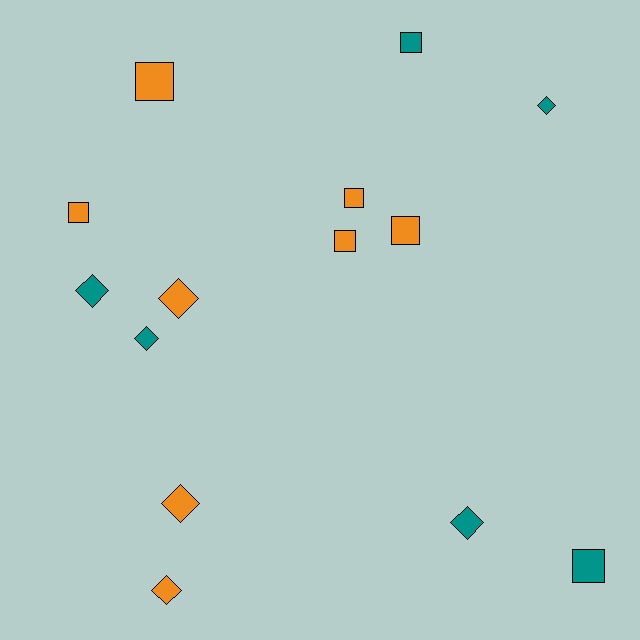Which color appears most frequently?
Orange, with 8 objects.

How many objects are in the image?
There are 14 objects.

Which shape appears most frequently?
Diamond, with 7 objects.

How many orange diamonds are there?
There are 3 orange diamonds.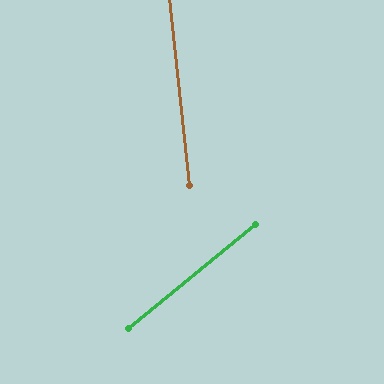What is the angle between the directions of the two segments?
Approximately 57 degrees.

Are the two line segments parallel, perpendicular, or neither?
Neither parallel nor perpendicular — they differ by about 57°.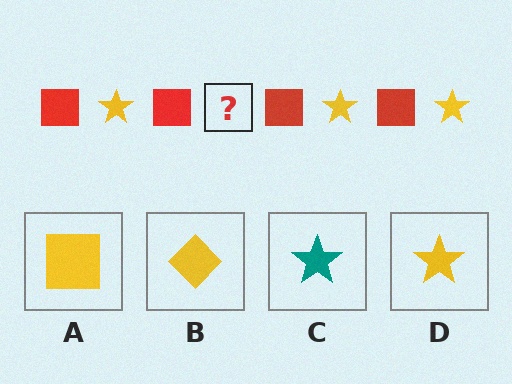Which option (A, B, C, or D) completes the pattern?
D.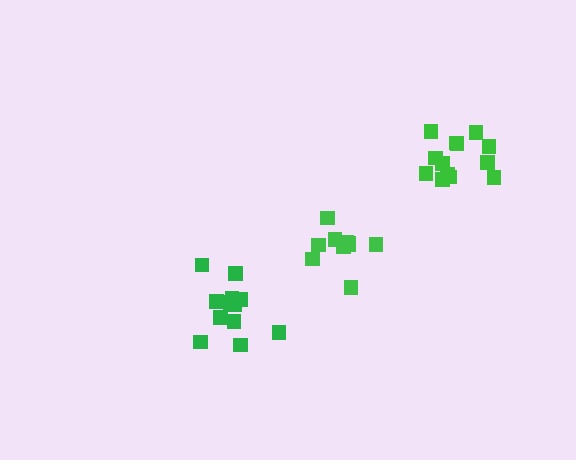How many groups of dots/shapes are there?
There are 3 groups.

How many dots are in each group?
Group 1: 10 dots, Group 2: 13 dots, Group 3: 12 dots (35 total).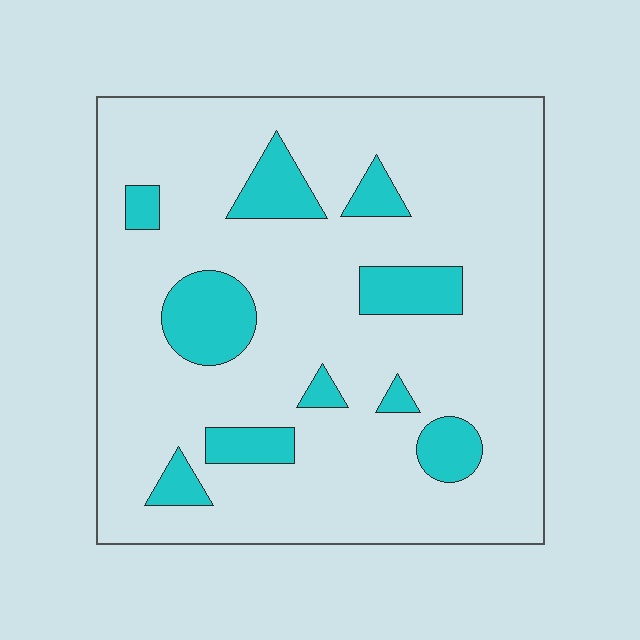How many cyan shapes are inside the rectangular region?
10.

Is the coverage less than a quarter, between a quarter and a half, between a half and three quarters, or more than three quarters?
Less than a quarter.